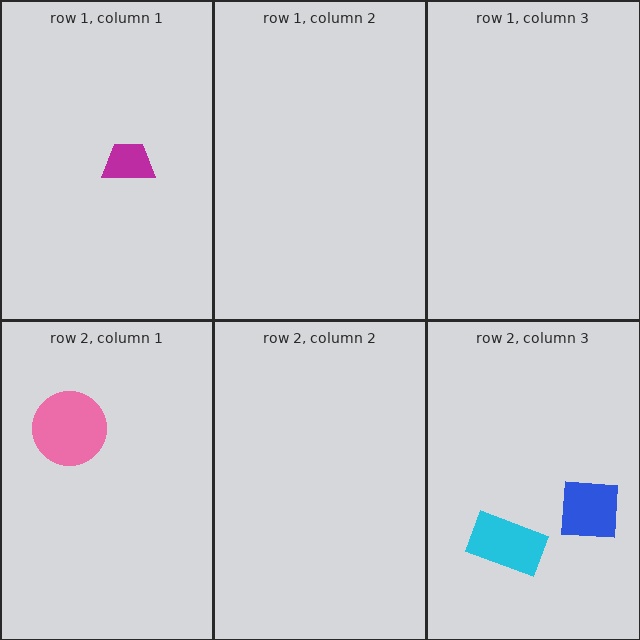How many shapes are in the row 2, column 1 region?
1.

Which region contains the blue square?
The row 2, column 3 region.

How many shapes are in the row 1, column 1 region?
1.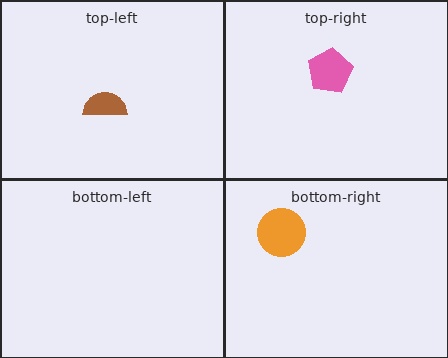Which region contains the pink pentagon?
The top-right region.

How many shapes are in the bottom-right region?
1.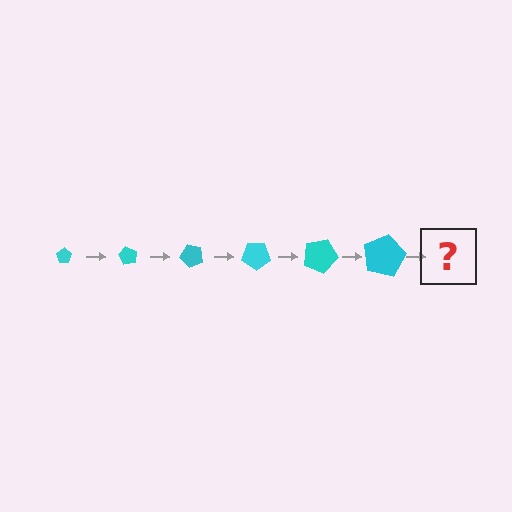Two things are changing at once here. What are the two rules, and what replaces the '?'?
The two rules are that the pentagon grows larger each step and it rotates 60 degrees each step. The '?' should be a pentagon, larger than the previous one and rotated 360 degrees from the start.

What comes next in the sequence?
The next element should be a pentagon, larger than the previous one and rotated 360 degrees from the start.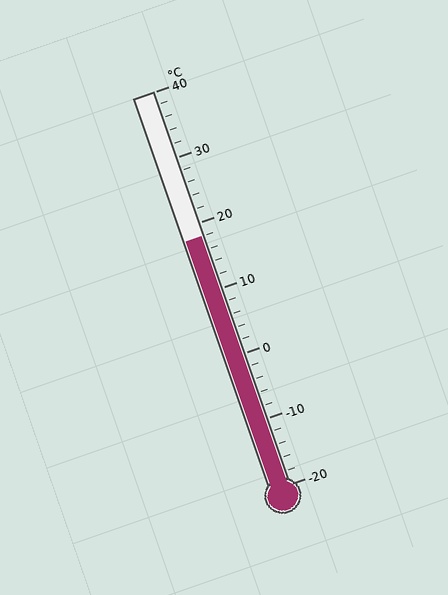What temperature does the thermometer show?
The thermometer shows approximately 18°C.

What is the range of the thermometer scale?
The thermometer scale ranges from -20°C to 40°C.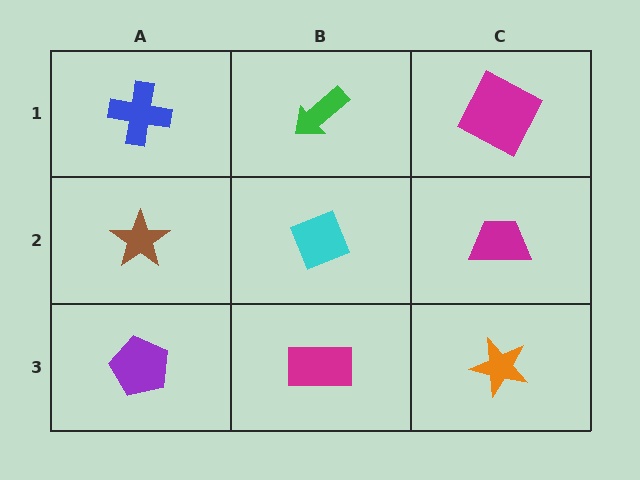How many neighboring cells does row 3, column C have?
2.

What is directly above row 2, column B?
A green arrow.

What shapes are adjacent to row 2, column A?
A blue cross (row 1, column A), a purple pentagon (row 3, column A), a cyan diamond (row 2, column B).